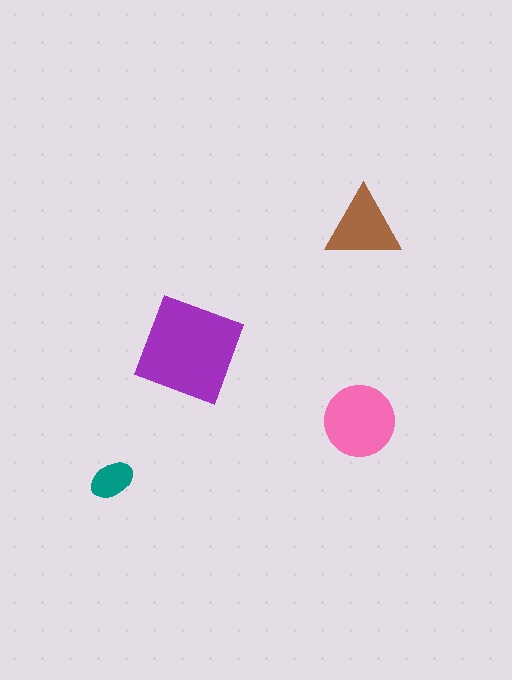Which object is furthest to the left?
The teal ellipse is leftmost.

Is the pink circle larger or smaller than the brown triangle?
Larger.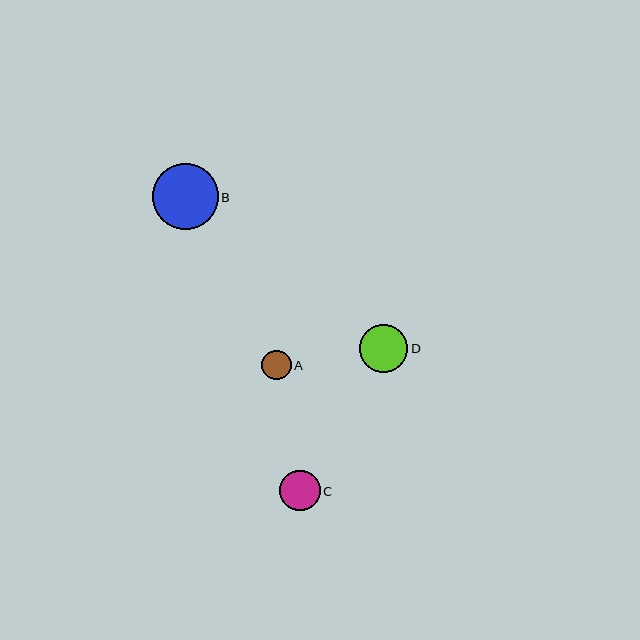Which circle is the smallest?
Circle A is the smallest with a size of approximately 29 pixels.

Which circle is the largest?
Circle B is the largest with a size of approximately 66 pixels.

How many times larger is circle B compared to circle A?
Circle B is approximately 2.2 times the size of circle A.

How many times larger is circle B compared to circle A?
Circle B is approximately 2.2 times the size of circle A.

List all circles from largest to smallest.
From largest to smallest: B, D, C, A.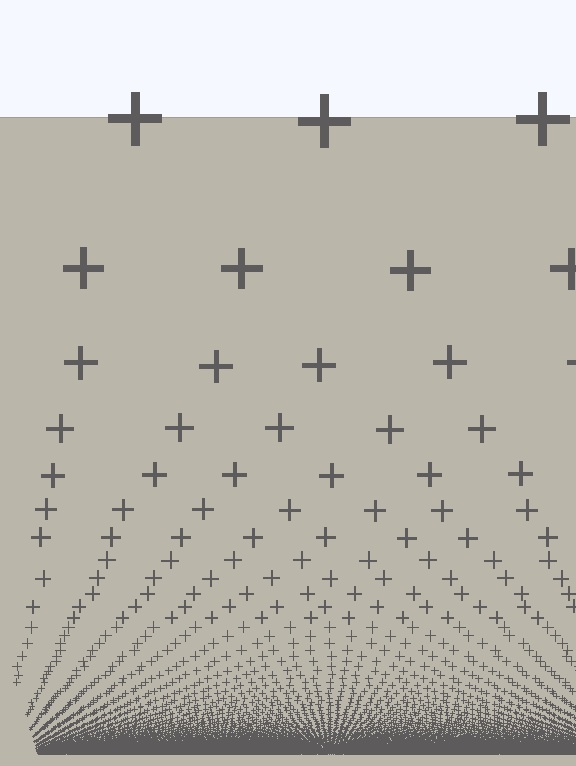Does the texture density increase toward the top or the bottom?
Density increases toward the bottom.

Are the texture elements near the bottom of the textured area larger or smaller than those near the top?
Smaller. The gradient is inverted — elements near the bottom are smaller and denser.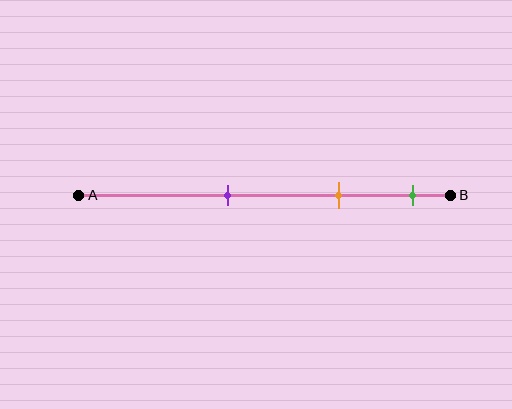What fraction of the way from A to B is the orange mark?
The orange mark is approximately 70% (0.7) of the way from A to B.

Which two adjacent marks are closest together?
The orange and green marks are the closest adjacent pair.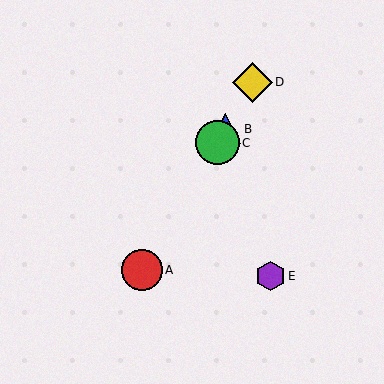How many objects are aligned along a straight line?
4 objects (A, B, C, D) are aligned along a straight line.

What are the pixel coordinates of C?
Object C is at (217, 143).